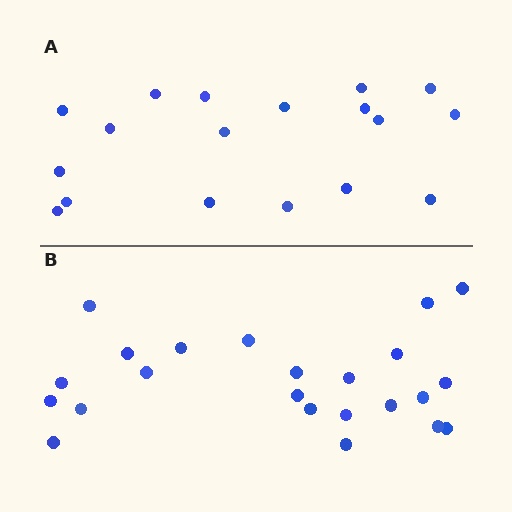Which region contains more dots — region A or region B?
Region B (the bottom region) has more dots.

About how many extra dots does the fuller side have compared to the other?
Region B has about 5 more dots than region A.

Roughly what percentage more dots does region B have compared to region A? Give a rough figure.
About 30% more.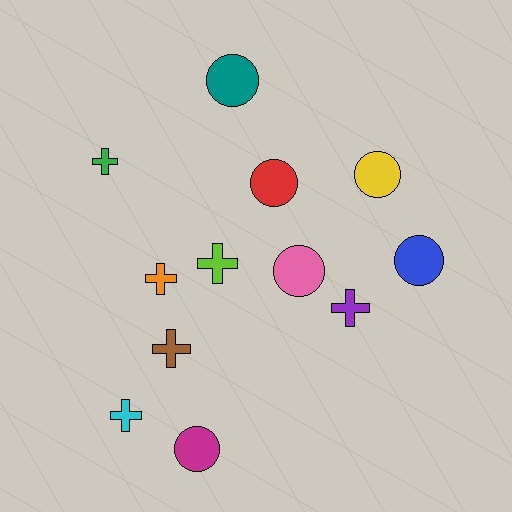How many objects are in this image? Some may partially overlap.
There are 12 objects.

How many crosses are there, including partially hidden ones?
There are 6 crosses.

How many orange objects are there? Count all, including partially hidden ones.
There is 1 orange object.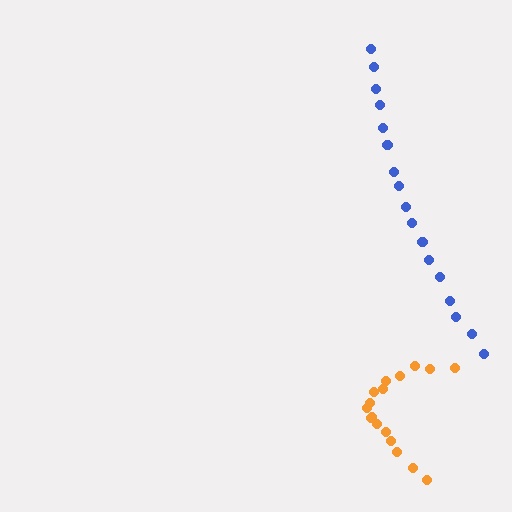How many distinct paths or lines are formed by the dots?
There are 2 distinct paths.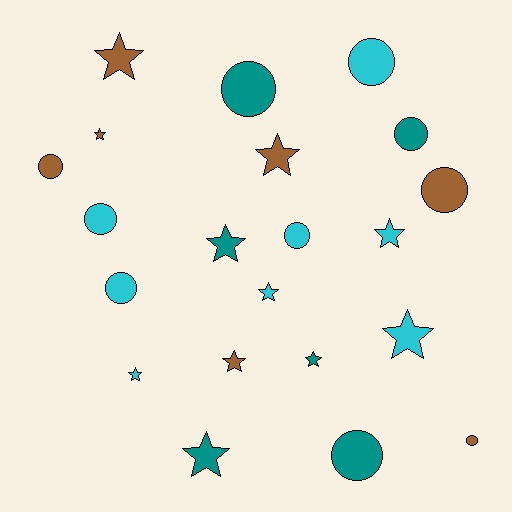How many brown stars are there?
There are 4 brown stars.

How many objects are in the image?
There are 21 objects.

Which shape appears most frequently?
Star, with 11 objects.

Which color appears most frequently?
Cyan, with 8 objects.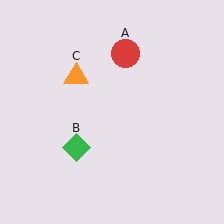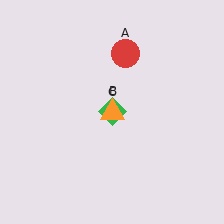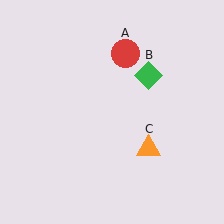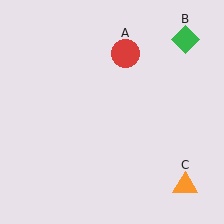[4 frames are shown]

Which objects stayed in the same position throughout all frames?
Red circle (object A) remained stationary.